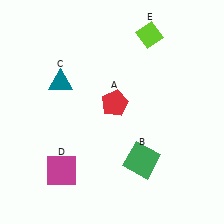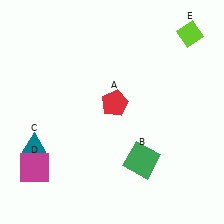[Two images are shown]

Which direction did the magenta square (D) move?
The magenta square (D) moved left.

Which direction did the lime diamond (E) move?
The lime diamond (E) moved right.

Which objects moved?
The objects that moved are: the teal triangle (C), the magenta square (D), the lime diamond (E).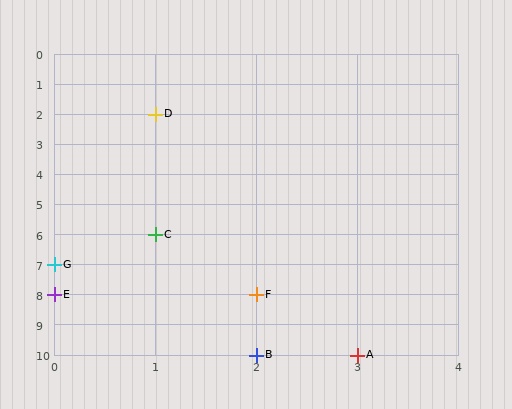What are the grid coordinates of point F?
Point F is at grid coordinates (2, 8).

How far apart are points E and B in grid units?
Points E and B are 2 columns and 2 rows apart (about 2.8 grid units diagonally).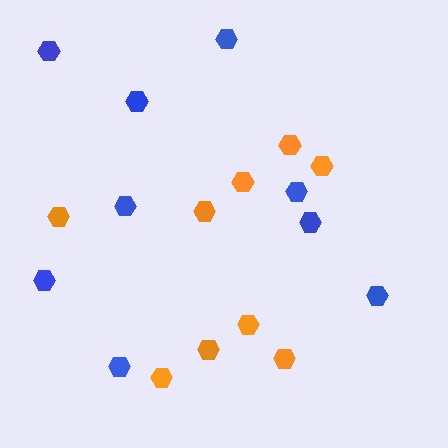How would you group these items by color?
There are 2 groups: one group of orange hexagons (9) and one group of blue hexagons (9).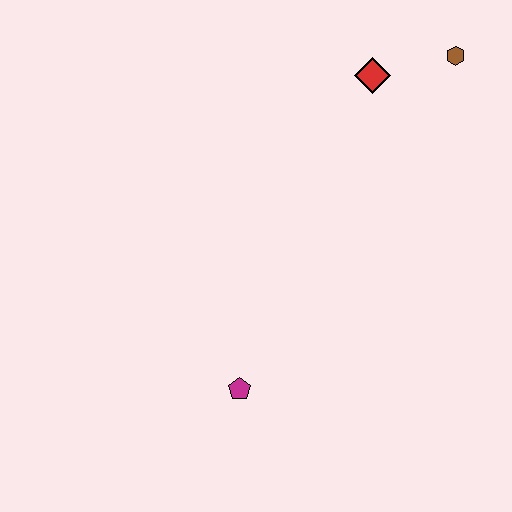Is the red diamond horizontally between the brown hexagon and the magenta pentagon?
Yes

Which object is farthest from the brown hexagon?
The magenta pentagon is farthest from the brown hexagon.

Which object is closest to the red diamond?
The brown hexagon is closest to the red diamond.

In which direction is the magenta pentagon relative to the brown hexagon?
The magenta pentagon is below the brown hexagon.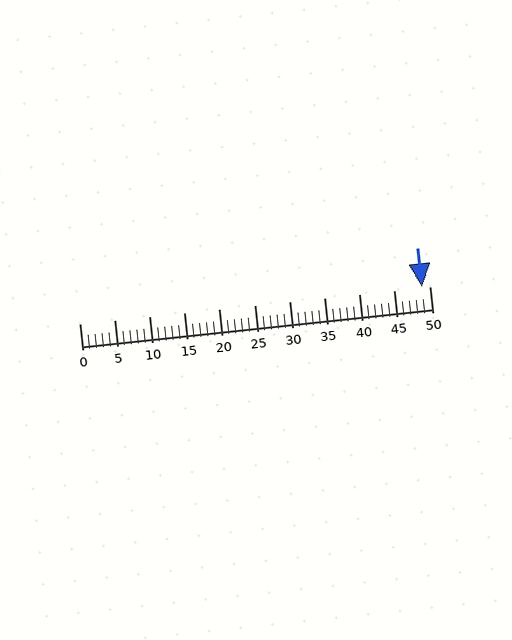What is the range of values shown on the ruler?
The ruler shows values from 0 to 50.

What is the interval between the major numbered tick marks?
The major tick marks are spaced 5 units apart.